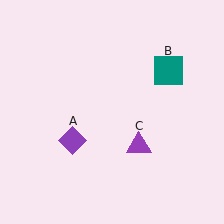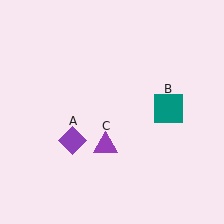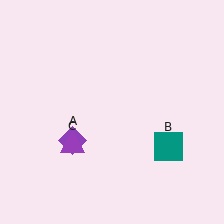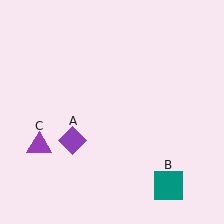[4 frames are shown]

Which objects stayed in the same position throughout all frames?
Purple diamond (object A) remained stationary.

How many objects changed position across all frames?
2 objects changed position: teal square (object B), purple triangle (object C).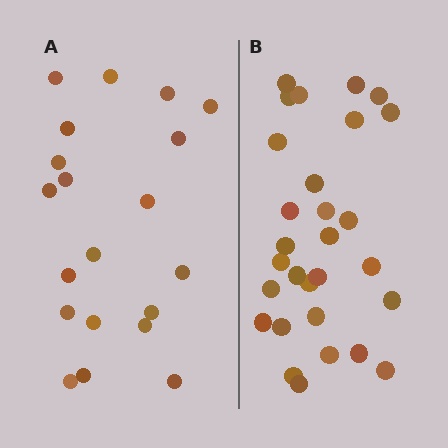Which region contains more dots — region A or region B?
Region B (the right region) has more dots.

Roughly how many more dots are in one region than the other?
Region B has roughly 8 or so more dots than region A.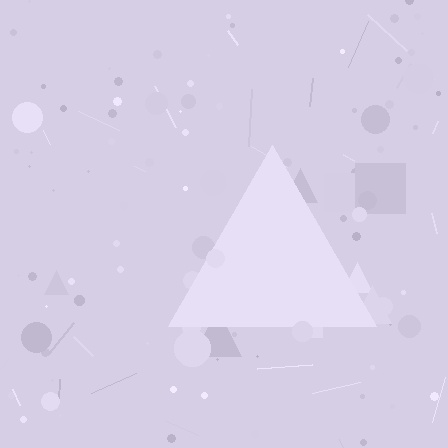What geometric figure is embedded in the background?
A triangle is embedded in the background.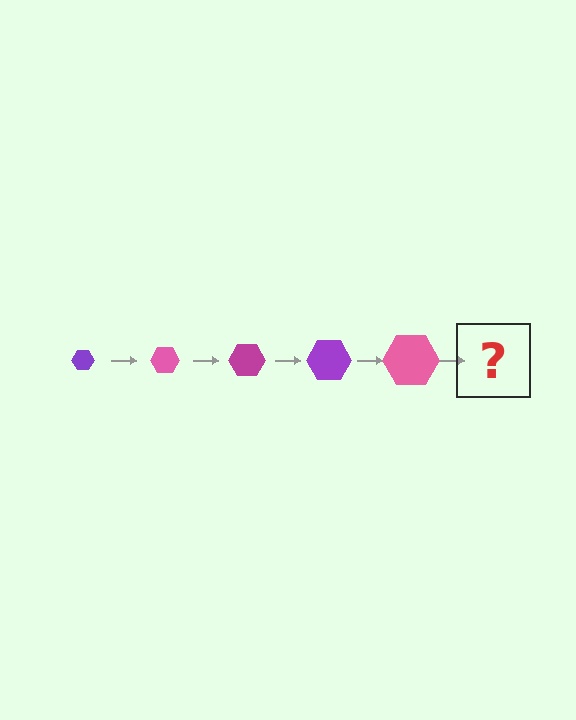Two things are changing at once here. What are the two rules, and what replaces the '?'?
The two rules are that the hexagon grows larger each step and the color cycles through purple, pink, and magenta. The '?' should be a magenta hexagon, larger than the previous one.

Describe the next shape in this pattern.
It should be a magenta hexagon, larger than the previous one.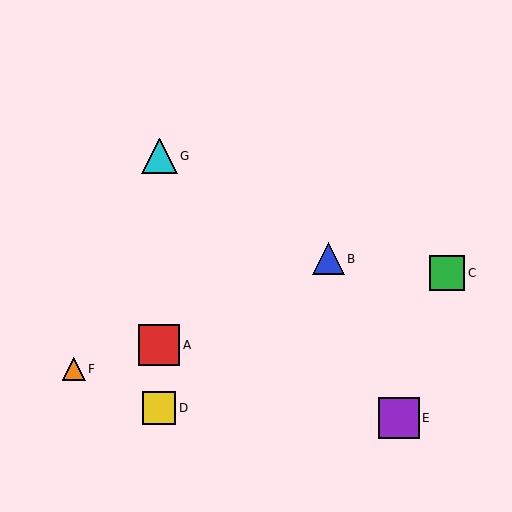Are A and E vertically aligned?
No, A is at x≈159 and E is at x≈399.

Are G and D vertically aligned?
Yes, both are at x≈159.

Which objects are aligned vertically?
Objects A, D, G are aligned vertically.